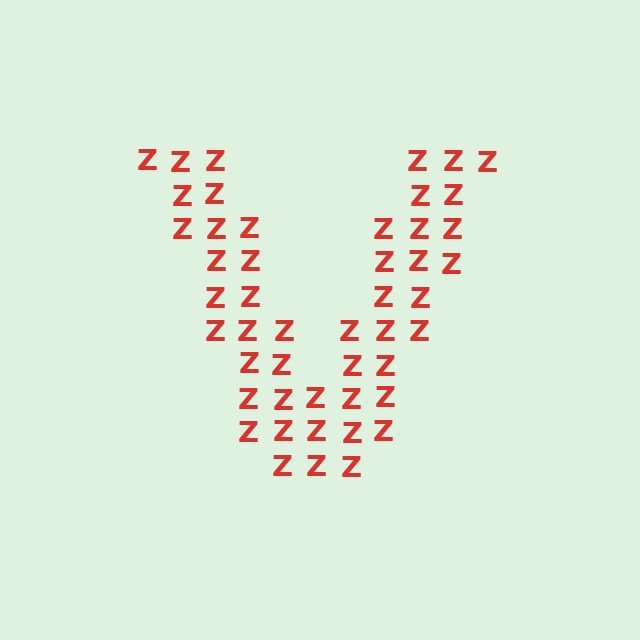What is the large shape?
The large shape is the letter V.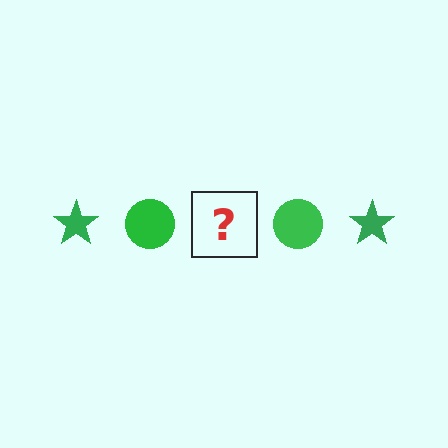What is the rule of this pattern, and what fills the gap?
The rule is that the pattern cycles through star, circle shapes in green. The gap should be filled with a green star.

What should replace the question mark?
The question mark should be replaced with a green star.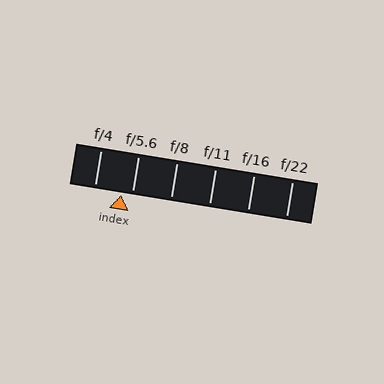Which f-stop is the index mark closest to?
The index mark is closest to f/5.6.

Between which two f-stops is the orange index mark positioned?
The index mark is between f/4 and f/5.6.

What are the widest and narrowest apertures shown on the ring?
The widest aperture shown is f/4 and the narrowest is f/22.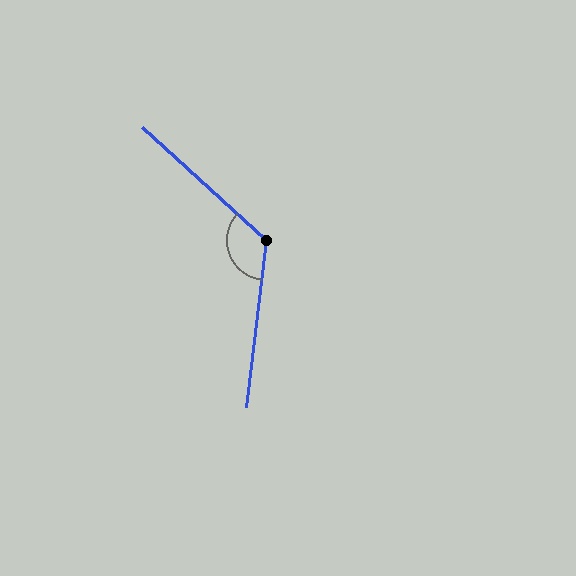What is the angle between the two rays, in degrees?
Approximately 125 degrees.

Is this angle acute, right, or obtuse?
It is obtuse.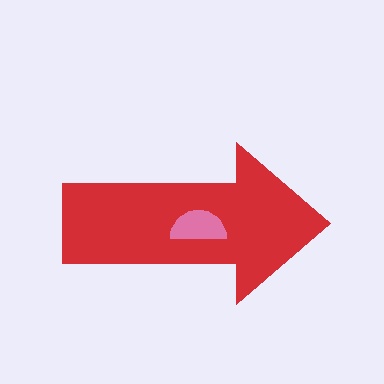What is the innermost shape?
The pink semicircle.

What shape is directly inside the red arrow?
The pink semicircle.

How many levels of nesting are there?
2.